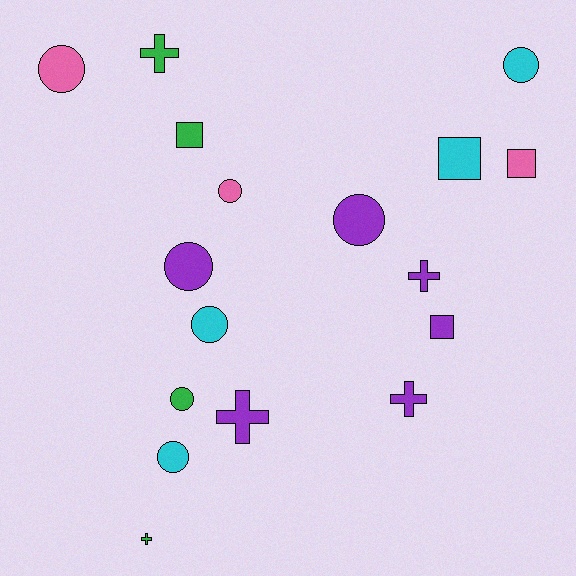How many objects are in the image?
There are 17 objects.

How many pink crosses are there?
There are no pink crosses.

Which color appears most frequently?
Purple, with 6 objects.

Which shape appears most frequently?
Circle, with 8 objects.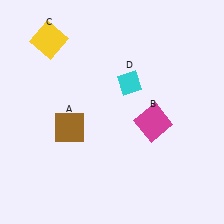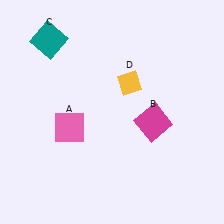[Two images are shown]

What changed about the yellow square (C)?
In Image 1, C is yellow. In Image 2, it changed to teal.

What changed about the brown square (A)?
In Image 1, A is brown. In Image 2, it changed to pink.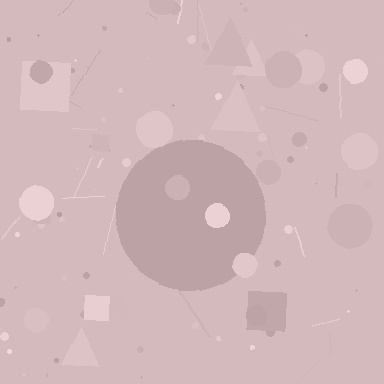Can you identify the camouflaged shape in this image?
The camouflaged shape is a circle.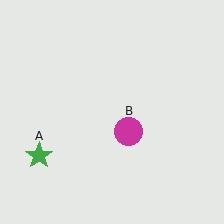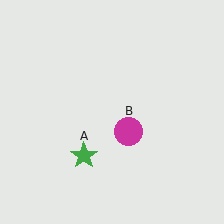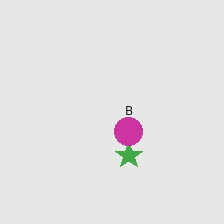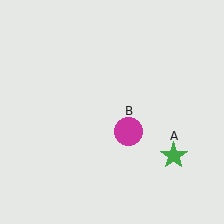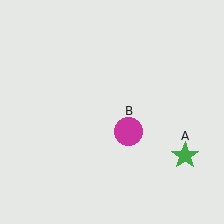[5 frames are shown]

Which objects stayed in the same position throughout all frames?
Magenta circle (object B) remained stationary.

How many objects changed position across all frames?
1 object changed position: green star (object A).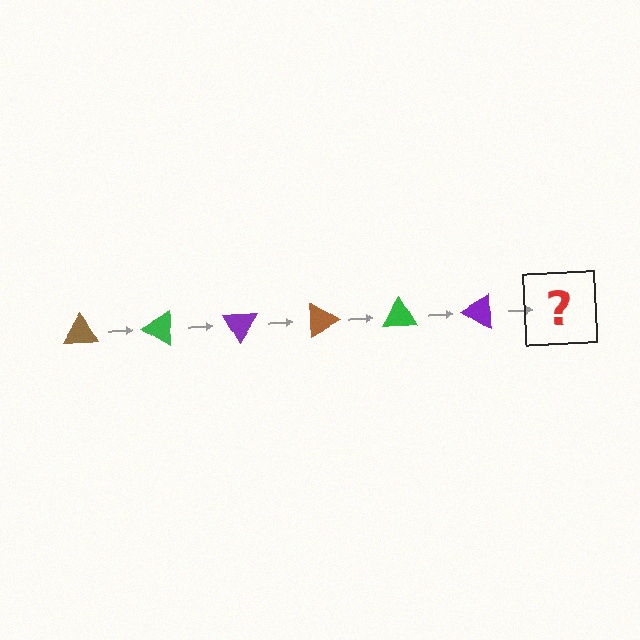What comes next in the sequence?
The next element should be a brown triangle, rotated 180 degrees from the start.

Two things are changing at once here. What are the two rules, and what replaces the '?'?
The two rules are that it rotates 30 degrees each step and the color cycles through brown, green, and purple. The '?' should be a brown triangle, rotated 180 degrees from the start.